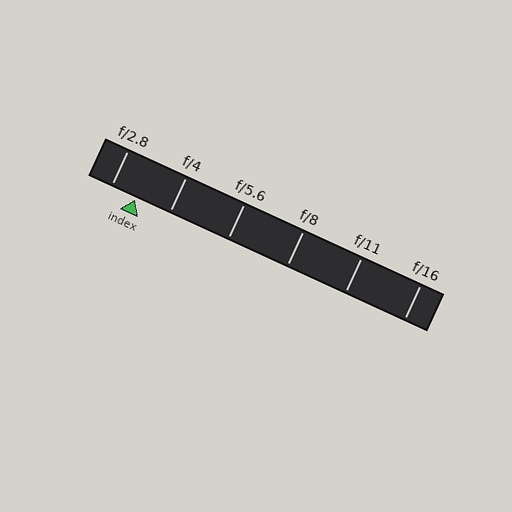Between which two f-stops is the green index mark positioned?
The index mark is between f/2.8 and f/4.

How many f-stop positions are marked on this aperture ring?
There are 6 f-stop positions marked.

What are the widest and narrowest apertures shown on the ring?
The widest aperture shown is f/2.8 and the narrowest is f/16.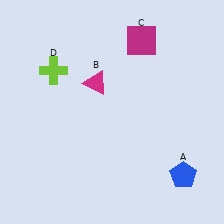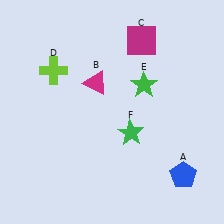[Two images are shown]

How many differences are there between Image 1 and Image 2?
There are 2 differences between the two images.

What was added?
A green star (E), a green star (F) were added in Image 2.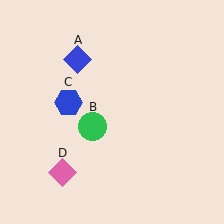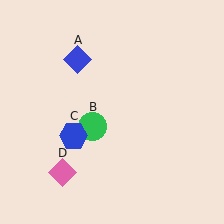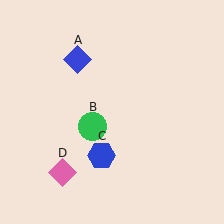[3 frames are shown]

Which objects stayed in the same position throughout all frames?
Blue diamond (object A) and green circle (object B) and pink diamond (object D) remained stationary.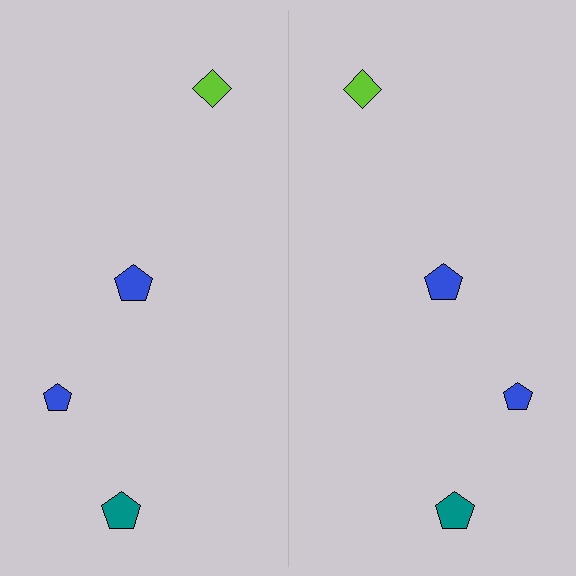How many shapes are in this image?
There are 8 shapes in this image.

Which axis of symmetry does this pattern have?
The pattern has a vertical axis of symmetry running through the center of the image.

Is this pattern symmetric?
Yes, this pattern has bilateral (reflection) symmetry.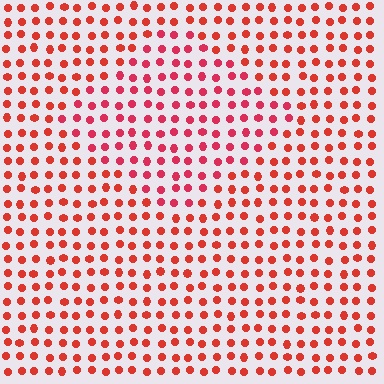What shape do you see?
I see a diamond.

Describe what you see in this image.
The image is filled with small red elements in a uniform arrangement. A diamond-shaped region is visible where the elements are tinted to a slightly different hue, forming a subtle color boundary.